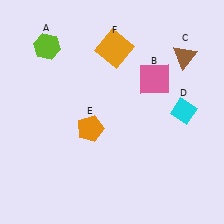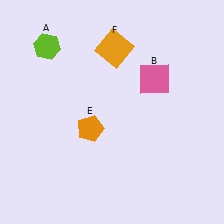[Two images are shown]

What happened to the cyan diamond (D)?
The cyan diamond (D) was removed in Image 2. It was in the top-right area of Image 1.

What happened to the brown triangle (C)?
The brown triangle (C) was removed in Image 2. It was in the top-right area of Image 1.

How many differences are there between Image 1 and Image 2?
There are 2 differences between the two images.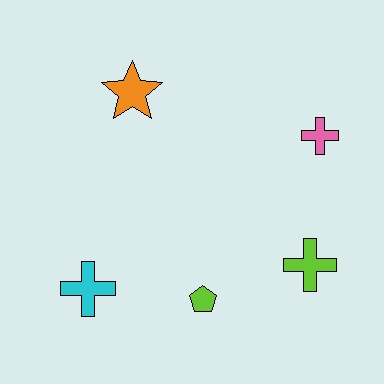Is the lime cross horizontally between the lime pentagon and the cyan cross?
No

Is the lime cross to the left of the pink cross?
Yes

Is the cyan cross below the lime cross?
Yes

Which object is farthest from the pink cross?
The cyan cross is farthest from the pink cross.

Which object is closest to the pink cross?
The lime cross is closest to the pink cross.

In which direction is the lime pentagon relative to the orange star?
The lime pentagon is below the orange star.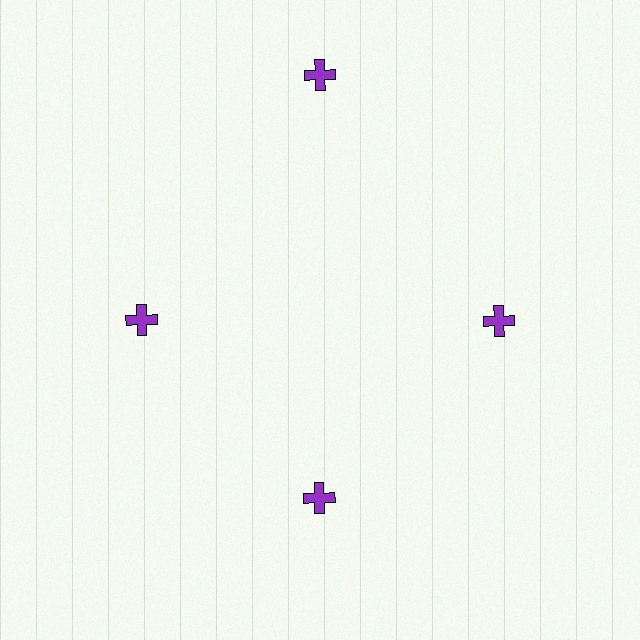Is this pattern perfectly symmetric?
No. The 4 purple crosses are arranged in a ring, but one element near the 12 o'clock position is pushed outward from the center, breaking the 4-fold rotational symmetry.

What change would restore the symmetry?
The symmetry would be restored by moving it inward, back onto the ring so that all 4 crosses sit at equal angles and equal distance from the center.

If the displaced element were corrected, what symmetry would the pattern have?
It would have 4-fold rotational symmetry — the pattern would map onto itself every 90 degrees.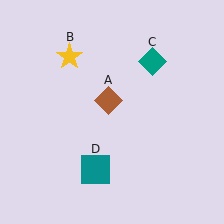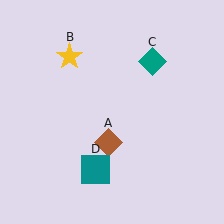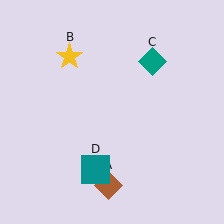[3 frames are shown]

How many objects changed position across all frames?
1 object changed position: brown diamond (object A).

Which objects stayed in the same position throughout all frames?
Yellow star (object B) and teal diamond (object C) and teal square (object D) remained stationary.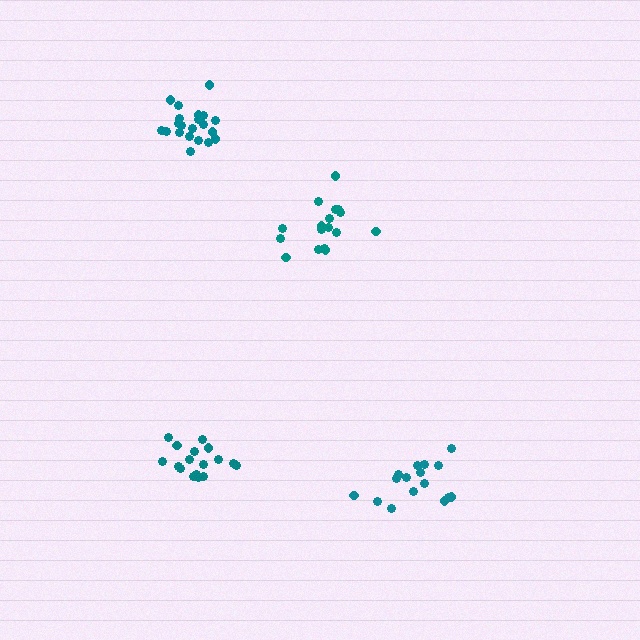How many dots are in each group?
Group 1: 17 dots, Group 2: 21 dots, Group 3: 17 dots, Group 4: 16 dots (71 total).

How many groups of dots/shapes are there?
There are 4 groups.